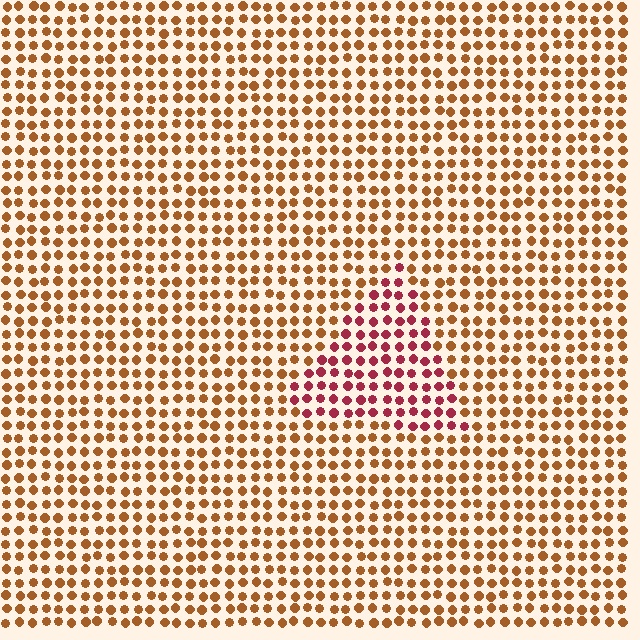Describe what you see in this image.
The image is filled with small brown elements in a uniform arrangement. A triangle-shaped region is visible where the elements are tinted to a slightly different hue, forming a subtle color boundary.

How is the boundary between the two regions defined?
The boundary is defined purely by a slight shift in hue (about 41 degrees). Spacing, size, and orientation are identical on both sides.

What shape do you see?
I see a triangle.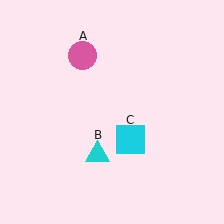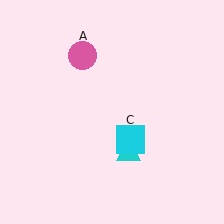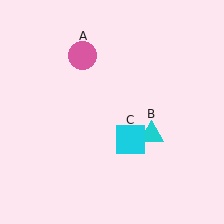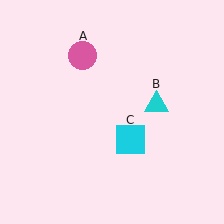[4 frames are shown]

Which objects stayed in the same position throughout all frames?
Pink circle (object A) and cyan square (object C) remained stationary.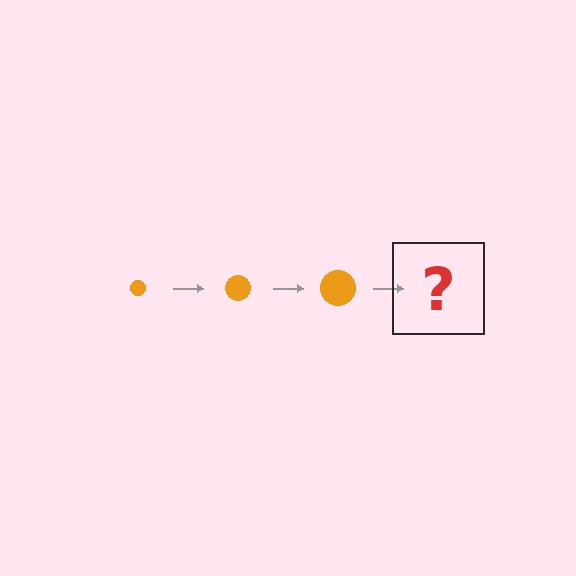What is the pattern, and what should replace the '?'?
The pattern is that the circle gets progressively larger each step. The '?' should be an orange circle, larger than the previous one.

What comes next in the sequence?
The next element should be an orange circle, larger than the previous one.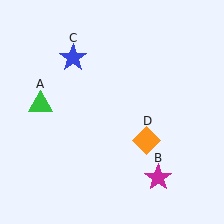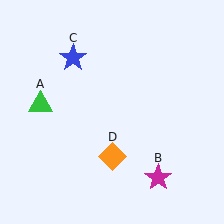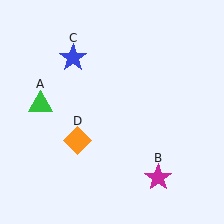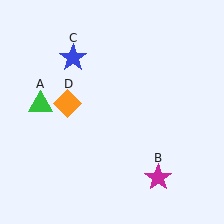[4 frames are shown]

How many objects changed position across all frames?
1 object changed position: orange diamond (object D).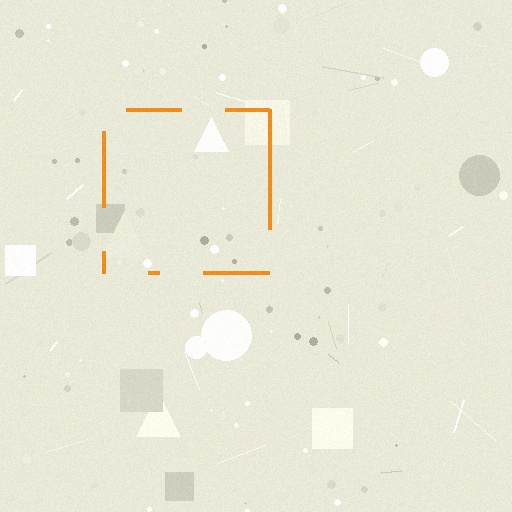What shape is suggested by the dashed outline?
The dashed outline suggests a square.